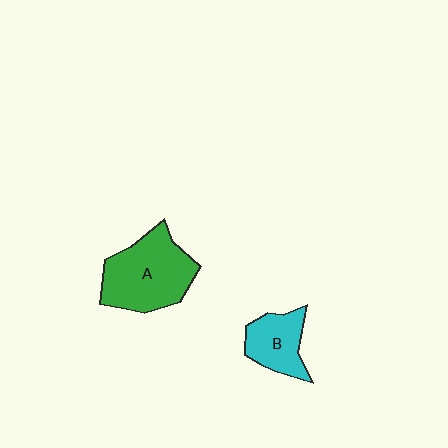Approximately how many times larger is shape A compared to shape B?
Approximately 1.8 times.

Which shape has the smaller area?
Shape B (cyan).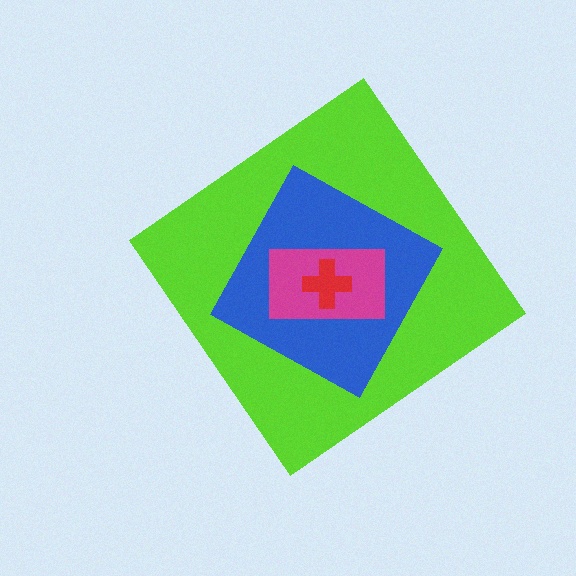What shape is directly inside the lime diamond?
The blue square.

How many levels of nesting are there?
4.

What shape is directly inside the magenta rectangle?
The red cross.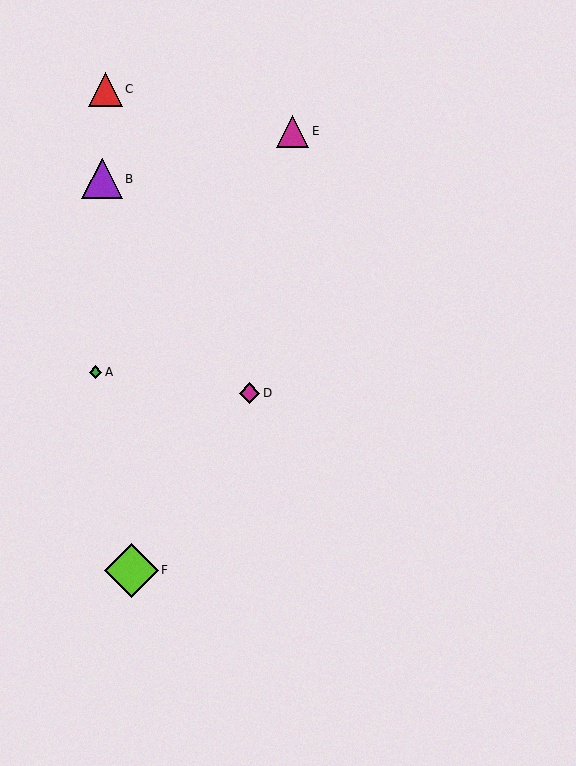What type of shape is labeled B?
Shape B is a purple triangle.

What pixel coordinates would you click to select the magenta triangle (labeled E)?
Click at (293, 131) to select the magenta triangle E.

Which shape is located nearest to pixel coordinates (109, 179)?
The purple triangle (labeled B) at (102, 179) is nearest to that location.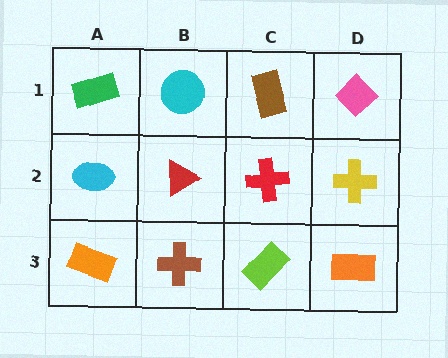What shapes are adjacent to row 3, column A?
A cyan ellipse (row 2, column A), a brown cross (row 3, column B).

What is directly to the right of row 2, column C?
A yellow cross.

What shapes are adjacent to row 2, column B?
A cyan circle (row 1, column B), a brown cross (row 3, column B), a cyan ellipse (row 2, column A), a red cross (row 2, column C).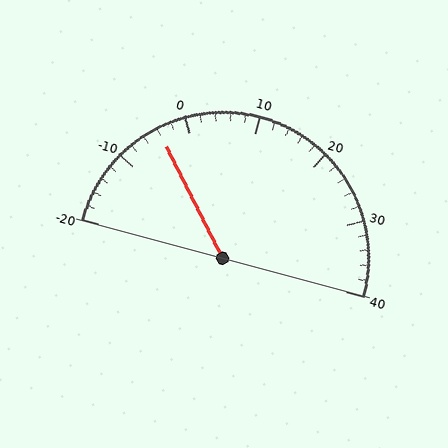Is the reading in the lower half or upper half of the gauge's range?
The reading is in the lower half of the range (-20 to 40).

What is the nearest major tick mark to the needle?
The nearest major tick mark is 0.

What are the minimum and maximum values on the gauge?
The gauge ranges from -20 to 40.